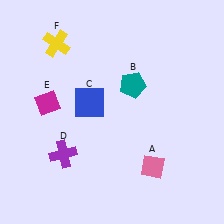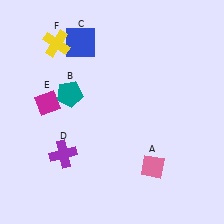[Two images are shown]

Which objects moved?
The objects that moved are: the teal pentagon (B), the blue square (C).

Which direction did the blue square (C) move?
The blue square (C) moved up.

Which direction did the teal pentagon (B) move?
The teal pentagon (B) moved left.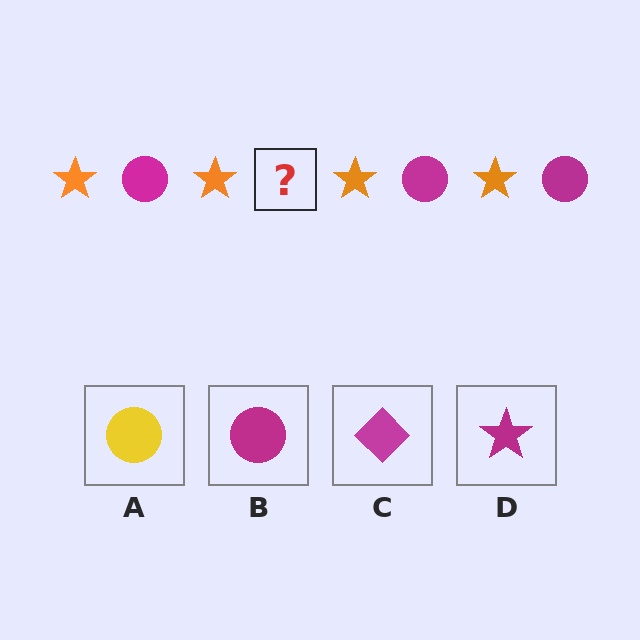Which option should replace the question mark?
Option B.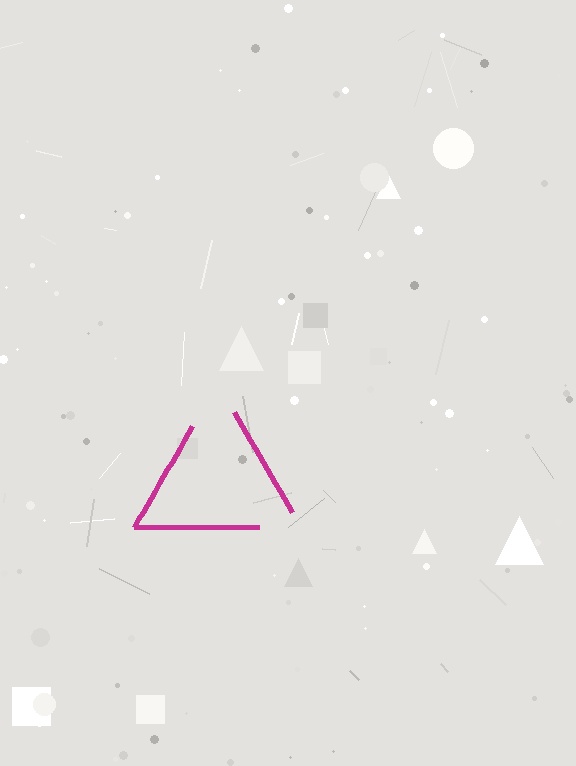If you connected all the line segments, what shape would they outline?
They would outline a triangle.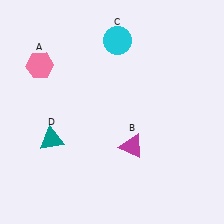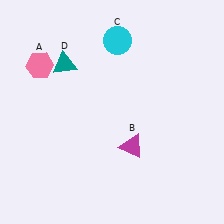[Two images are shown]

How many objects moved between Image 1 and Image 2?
1 object moved between the two images.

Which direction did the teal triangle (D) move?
The teal triangle (D) moved up.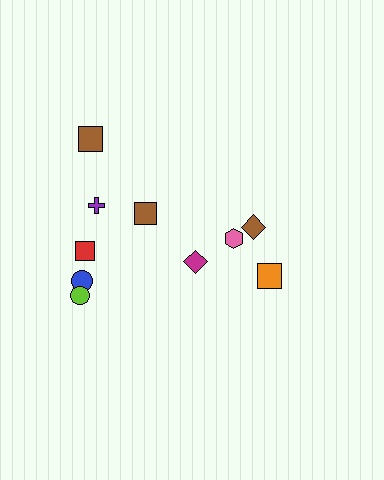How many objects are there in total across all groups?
There are 10 objects.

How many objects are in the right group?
There are 4 objects.